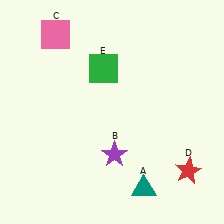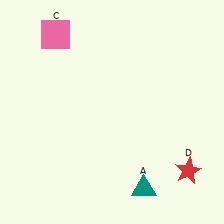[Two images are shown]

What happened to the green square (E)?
The green square (E) was removed in Image 2. It was in the top-left area of Image 1.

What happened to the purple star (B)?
The purple star (B) was removed in Image 2. It was in the bottom-right area of Image 1.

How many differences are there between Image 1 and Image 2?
There are 2 differences between the two images.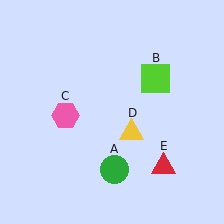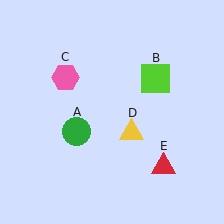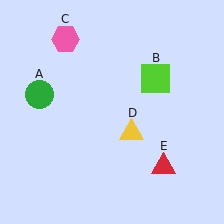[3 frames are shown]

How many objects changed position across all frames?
2 objects changed position: green circle (object A), pink hexagon (object C).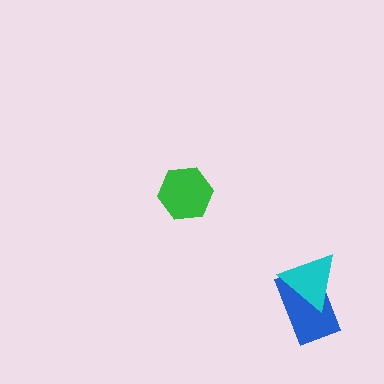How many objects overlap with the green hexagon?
0 objects overlap with the green hexagon.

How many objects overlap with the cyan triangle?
1 object overlaps with the cyan triangle.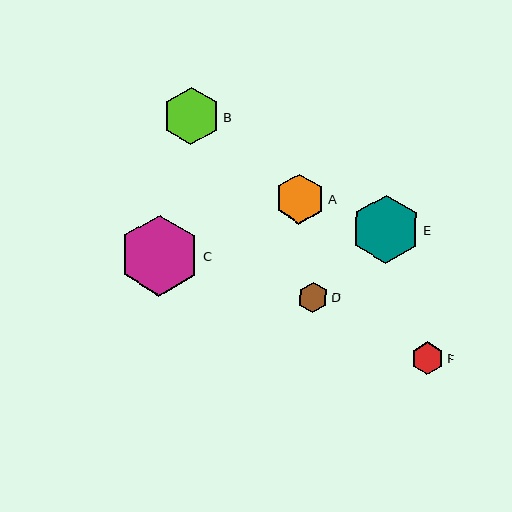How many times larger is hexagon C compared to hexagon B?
Hexagon C is approximately 1.4 times the size of hexagon B.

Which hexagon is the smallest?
Hexagon D is the smallest with a size of approximately 30 pixels.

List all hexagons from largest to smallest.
From largest to smallest: C, E, B, A, F, D.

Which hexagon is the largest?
Hexagon C is the largest with a size of approximately 81 pixels.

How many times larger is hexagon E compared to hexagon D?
Hexagon E is approximately 2.3 times the size of hexagon D.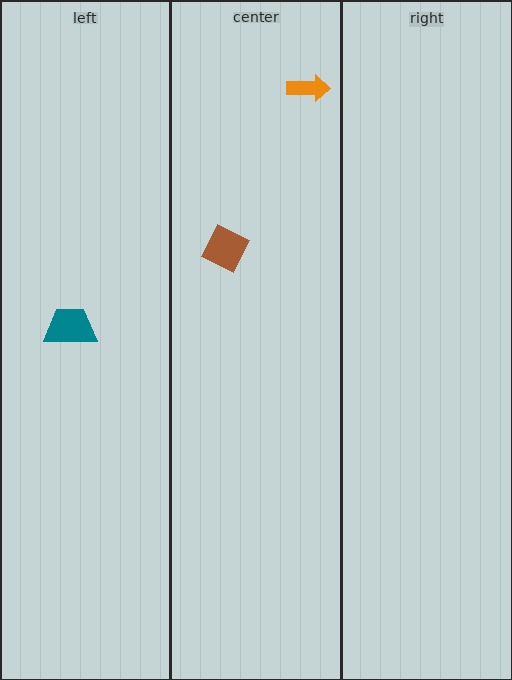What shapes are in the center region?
The brown square, the orange arrow.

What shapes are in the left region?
The teal trapezoid.